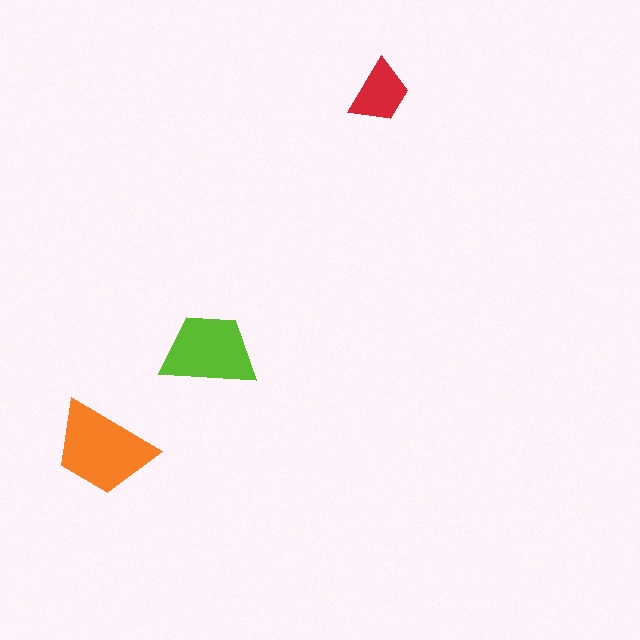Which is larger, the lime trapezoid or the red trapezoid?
The lime one.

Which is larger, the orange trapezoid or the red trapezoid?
The orange one.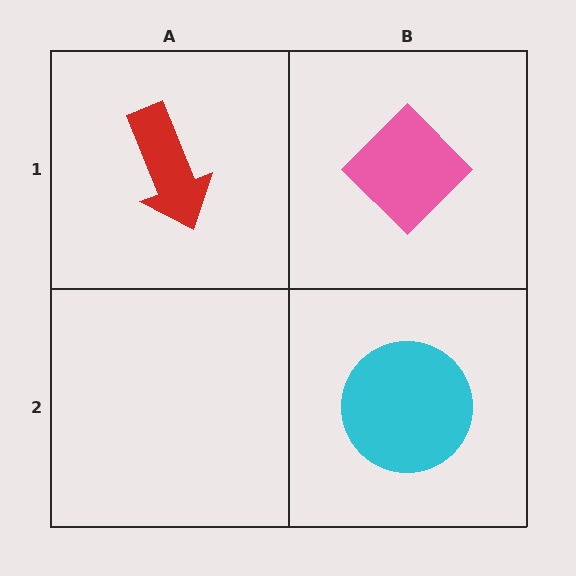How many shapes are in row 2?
1 shape.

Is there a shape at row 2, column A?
No, that cell is empty.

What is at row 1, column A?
A red arrow.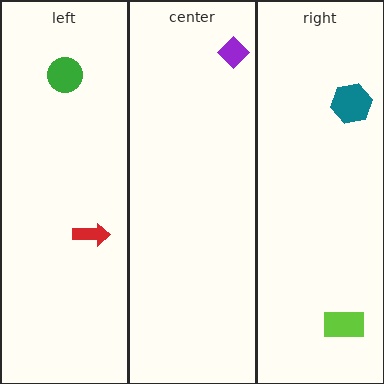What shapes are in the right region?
The lime rectangle, the teal hexagon.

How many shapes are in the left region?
2.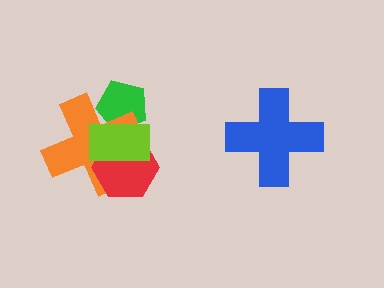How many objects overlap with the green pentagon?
2 objects overlap with the green pentagon.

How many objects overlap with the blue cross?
0 objects overlap with the blue cross.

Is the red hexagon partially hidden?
Yes, it is partially covered by another shape.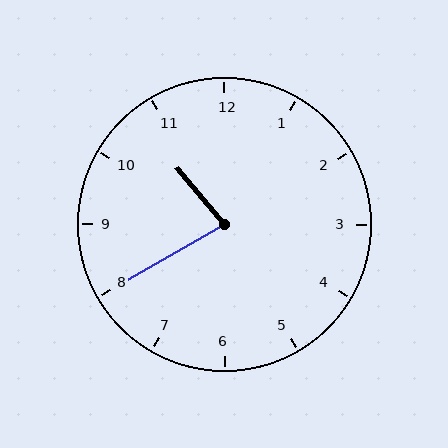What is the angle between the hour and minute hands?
Approximately 80 degrees.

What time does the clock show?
10:40.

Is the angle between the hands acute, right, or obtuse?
It is acute.